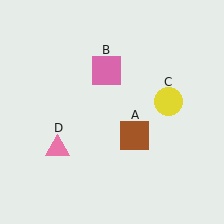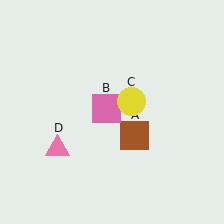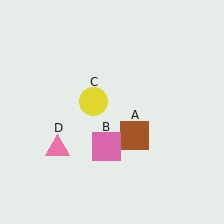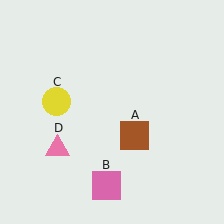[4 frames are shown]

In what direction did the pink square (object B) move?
The pink square (object B) moved down.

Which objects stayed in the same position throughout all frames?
Brown square (object A) and pink triangle (object D) remained stationary.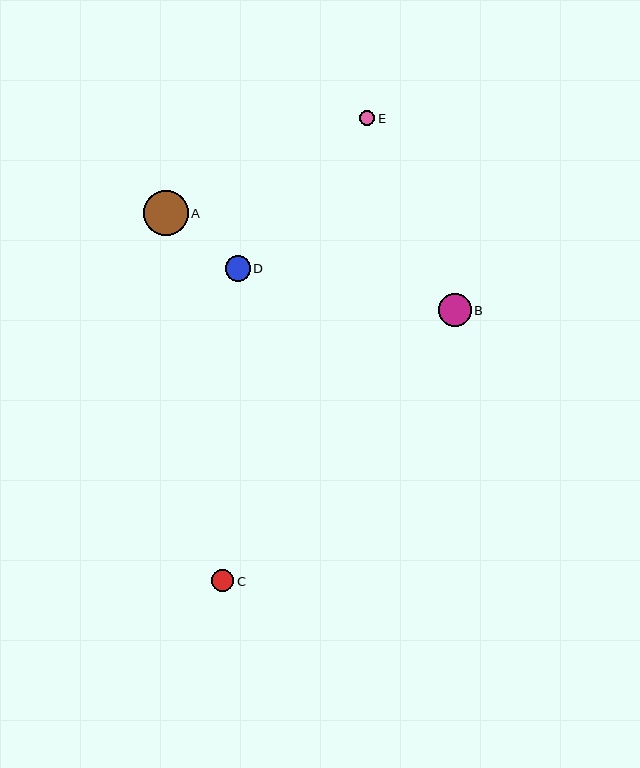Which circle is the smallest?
Circle E is the smallest with a size of approximately 15 pixels.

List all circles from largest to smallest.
From largest to smallest: A, B, D, C, E.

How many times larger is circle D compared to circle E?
Circle D is approximately 1.6 times the size of circle E.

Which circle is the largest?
Circle A is the largest with a size of approximately 45 pixels.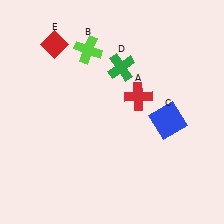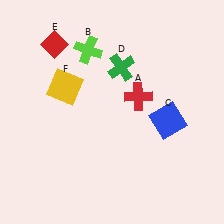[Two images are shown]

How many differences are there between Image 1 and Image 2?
There is 1 difference between the two images.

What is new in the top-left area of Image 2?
A yellow square (F) was added in the top-left area of Image 2.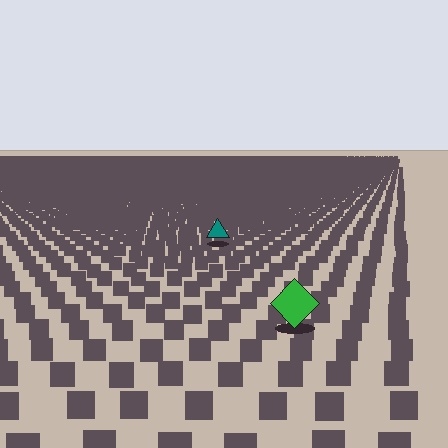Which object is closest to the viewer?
The green diamond is closest. The texture marks near it are larger and more spread out.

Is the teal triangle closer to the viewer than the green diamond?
No. The green diamond is closer — you can tell from the texture gradient: the ground texture is coarser near it.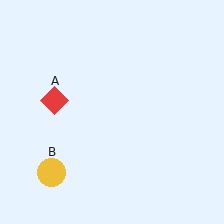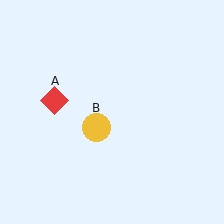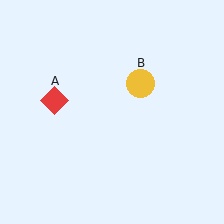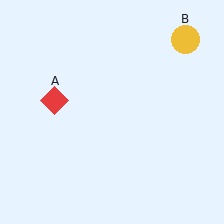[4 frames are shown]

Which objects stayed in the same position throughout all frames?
Red diamond (object A) remained stationary.